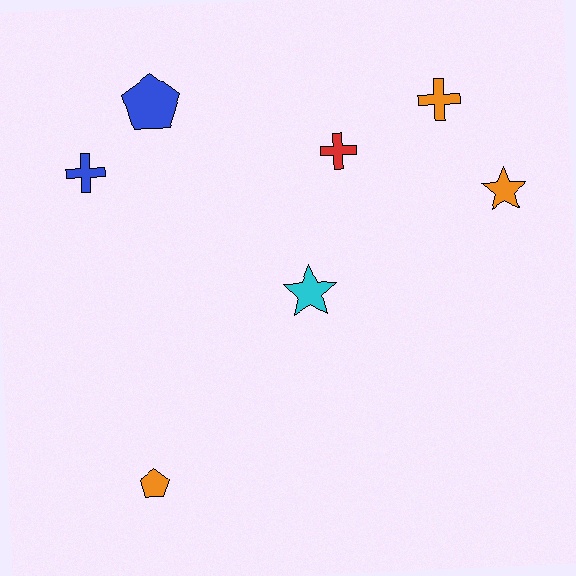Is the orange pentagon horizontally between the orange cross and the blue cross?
Yes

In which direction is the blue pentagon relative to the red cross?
The blue pentagon is to the left of the red cross.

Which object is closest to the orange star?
The orange cross is closest to the orange star.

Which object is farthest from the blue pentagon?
The orange pentagon is farthest from the blue pentagon.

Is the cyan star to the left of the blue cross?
No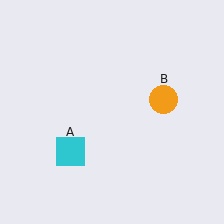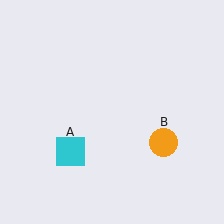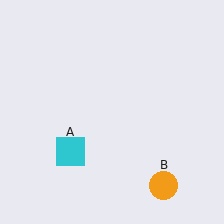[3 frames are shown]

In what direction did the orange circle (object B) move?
The orange circle (object B) moved down.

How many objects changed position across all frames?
1 object changed position: orange circle (object B).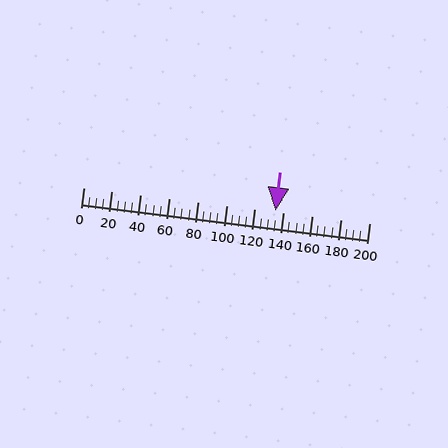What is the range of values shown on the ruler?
The ruler shows values from 0 to 200.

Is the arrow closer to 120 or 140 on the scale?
The arrow is closer to 140.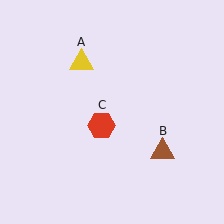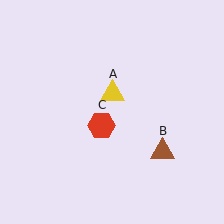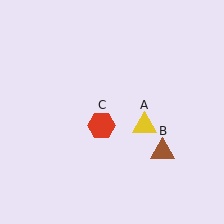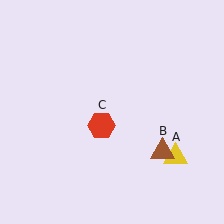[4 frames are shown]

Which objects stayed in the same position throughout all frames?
Brown triangle (object B) and red hexagon (object C) remained stationary.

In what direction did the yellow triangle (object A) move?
The yellow triangle (object A) moved down and to the right.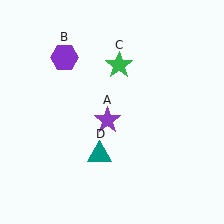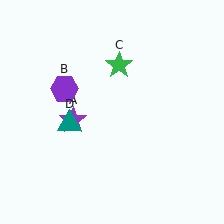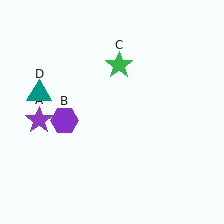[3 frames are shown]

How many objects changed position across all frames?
3 objects changed position: purple star (object A), purple hexagon (object B), teal triangle (object D).